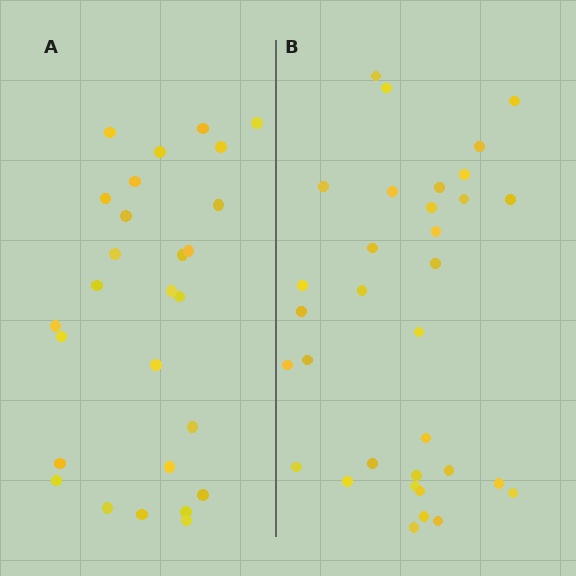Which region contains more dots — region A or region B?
Region B (the right region) has more dots.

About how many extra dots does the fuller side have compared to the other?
Region B has about 6 more dots than region A.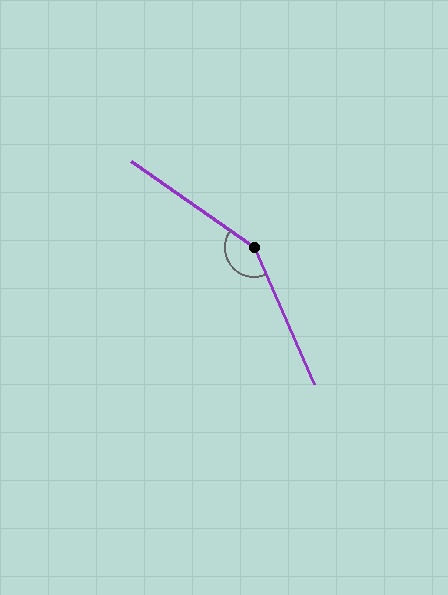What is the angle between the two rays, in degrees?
Approximately 148 degrees.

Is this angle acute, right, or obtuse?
It is obtuse.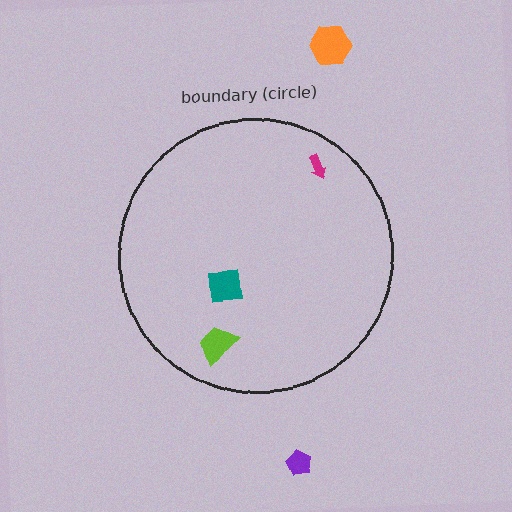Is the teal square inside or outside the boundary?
Inside.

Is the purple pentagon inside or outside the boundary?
Outside.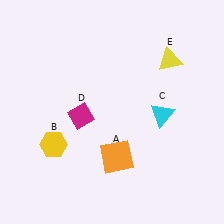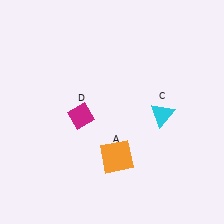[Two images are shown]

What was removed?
The yellow hexagon (B), the yellow triangle (E) were removed in Image 2.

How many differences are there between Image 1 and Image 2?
There are 2 differences between the two images.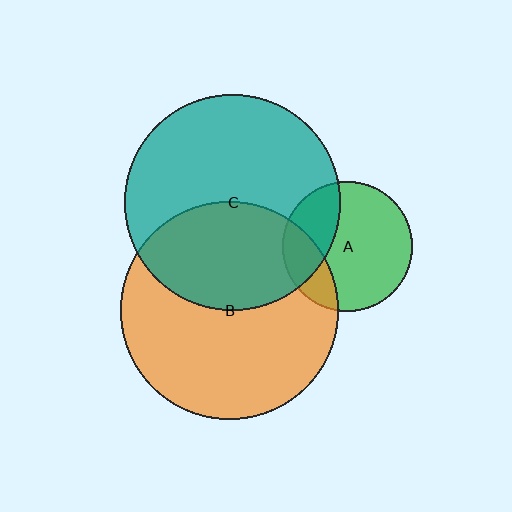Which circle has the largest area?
Circle B (orange).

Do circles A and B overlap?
Yes.